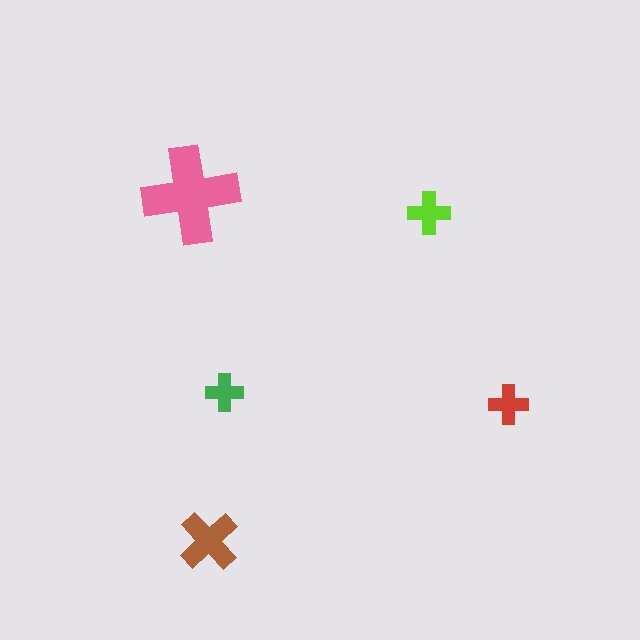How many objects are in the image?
There are 5 objects in the image.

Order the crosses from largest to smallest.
the pink one, the brown one, the lime one, the red one, the green one.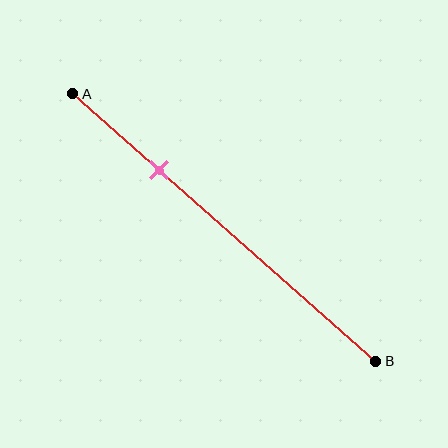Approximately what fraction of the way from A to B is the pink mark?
The pink mark is approximately 30% of the way from A to B.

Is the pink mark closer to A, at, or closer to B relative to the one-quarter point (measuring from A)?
The pink mark is closer to point B than the one-quarter point of segment AB.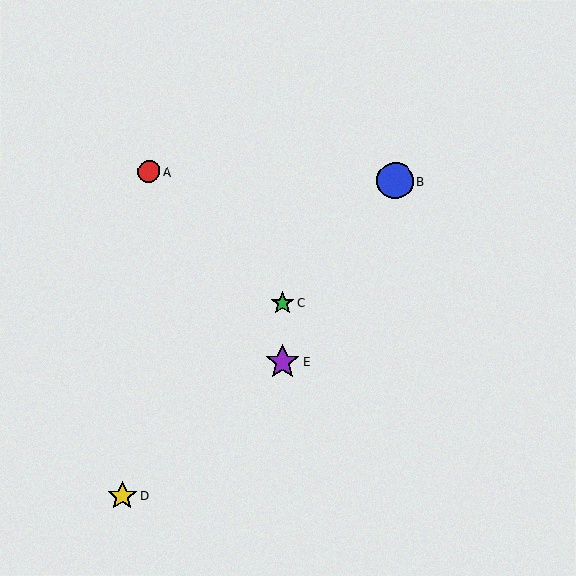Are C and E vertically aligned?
Yes, both are at x≈282.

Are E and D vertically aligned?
No, E is at x≈282 and D is at x≈122.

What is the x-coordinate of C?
Object C is at x≈282.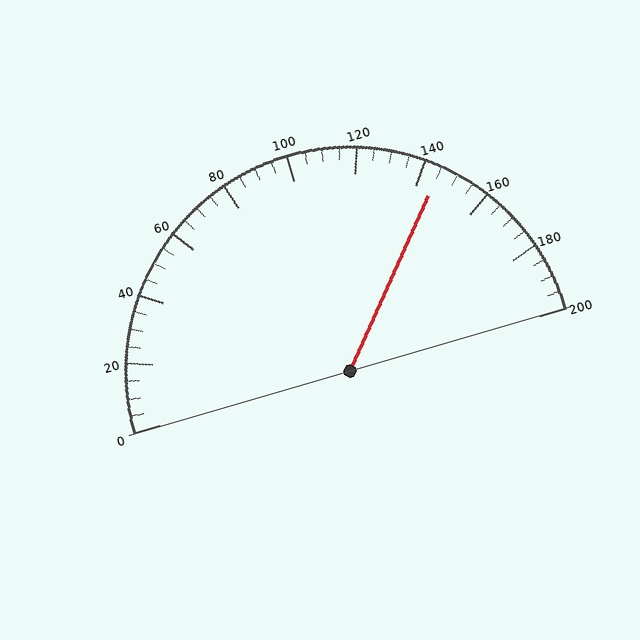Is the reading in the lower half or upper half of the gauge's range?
The reading is in the upper half of the range (0 to 200).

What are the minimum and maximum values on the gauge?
The gauge ranges from 0 to 200.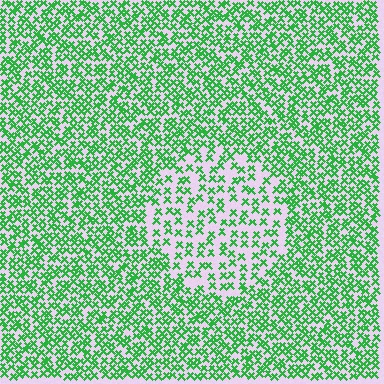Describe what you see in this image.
The image contains small green elements arranged at two different densities. A circle-shaped region is visible where the elements are less densely packed than the surrounding area.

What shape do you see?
I see a circle.